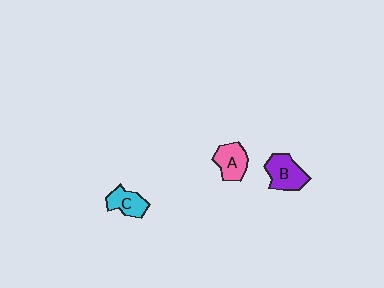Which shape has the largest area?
Shape B (purple).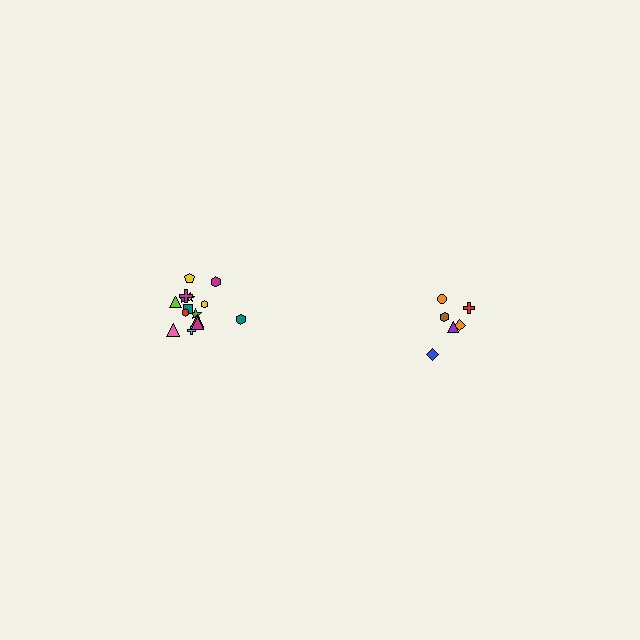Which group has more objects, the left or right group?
The left group.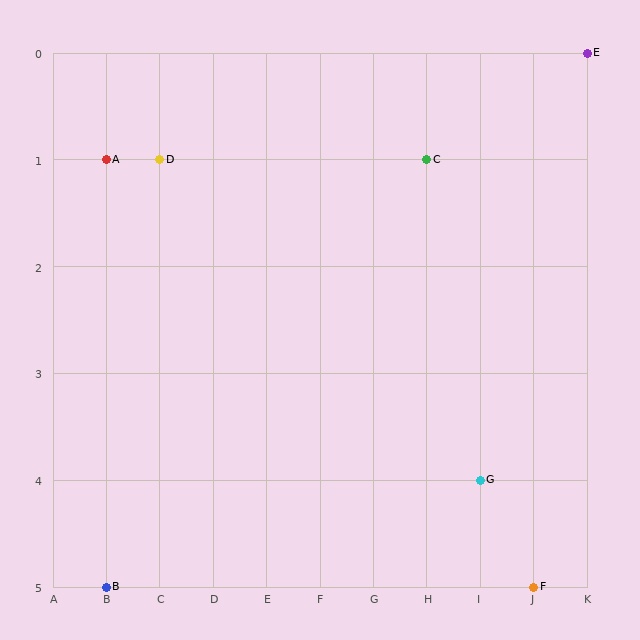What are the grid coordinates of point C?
Point C is at grid coordinates (H, 1).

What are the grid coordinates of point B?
Point B is at grid coordinates (B, 5).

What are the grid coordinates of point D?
Point D is at grid coordinates (C, 1).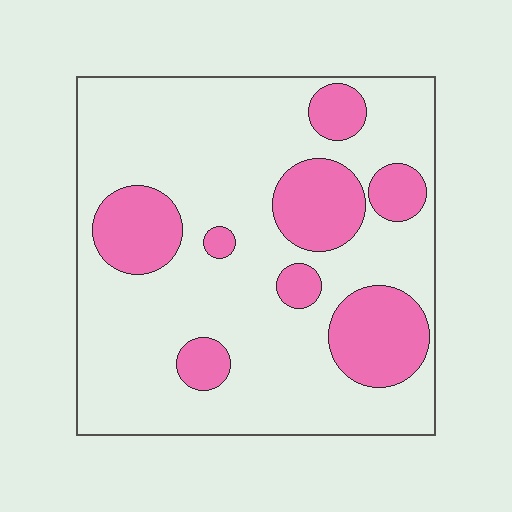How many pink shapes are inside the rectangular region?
8.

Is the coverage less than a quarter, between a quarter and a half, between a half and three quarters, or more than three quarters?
Less than a quarter.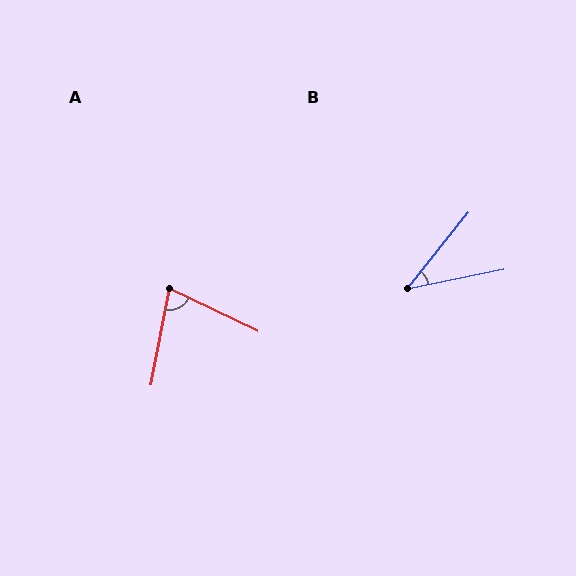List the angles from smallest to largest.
B (40°), A (75°).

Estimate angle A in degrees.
Approximately 75 degrees.